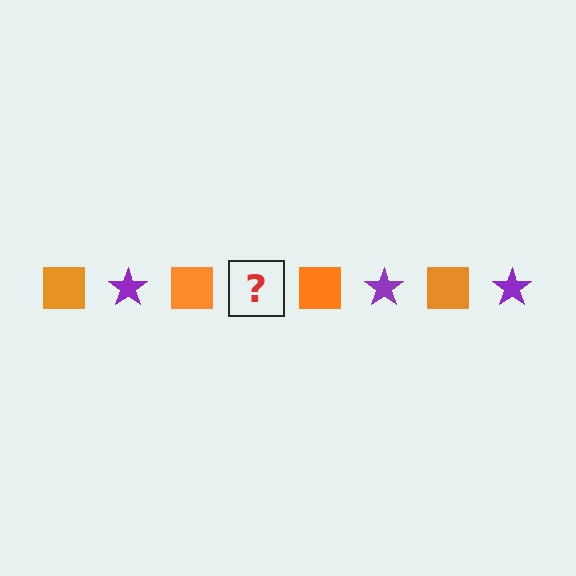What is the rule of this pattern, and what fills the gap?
The rule is that the pattern alternates between orange square and purple star. The gap should be filled with a purple star.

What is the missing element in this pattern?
The missing element is a purple star.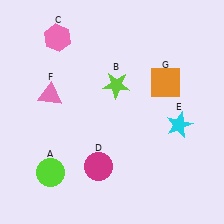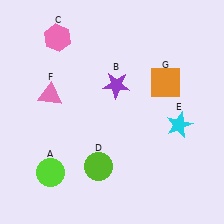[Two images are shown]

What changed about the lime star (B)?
In Image 1, B is lime. In Image 2, it changed to purple.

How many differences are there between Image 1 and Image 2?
There are 2 differences between the two images.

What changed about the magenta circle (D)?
In Image 1, D is magenta. In Image 2, it changed to lime.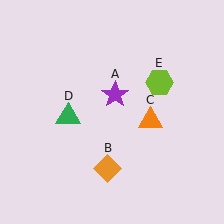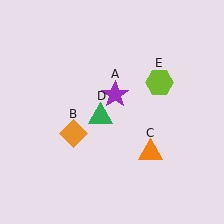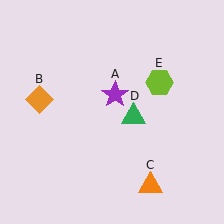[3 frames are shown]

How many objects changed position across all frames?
3 objects changed position: orange diamond (object B), orange triangle (object C), green triangle (object D).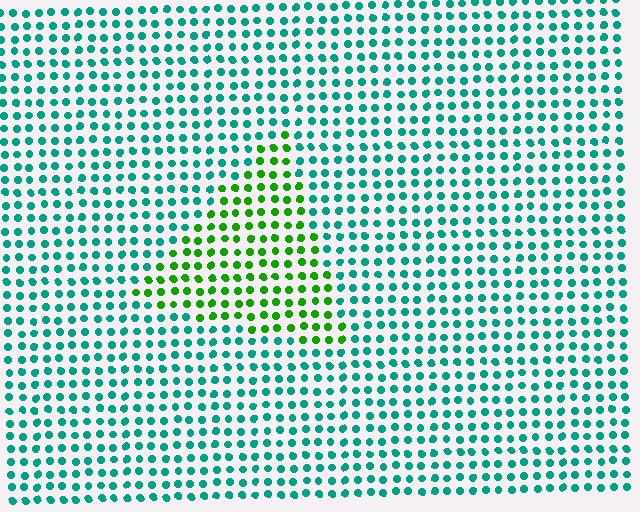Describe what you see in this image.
The image is filled with small teal elements in a uniform arrangement. A triangle-shaped region is visible where the elements are tinted to a slightly different hue, forming a subtle color boundary.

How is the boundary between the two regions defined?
The boundary is defined purely by a slight shift in hue (about 54 degrees). Spacing, size, and orientation are identical on both sides.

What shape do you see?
I see a triangle.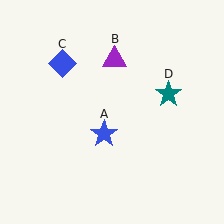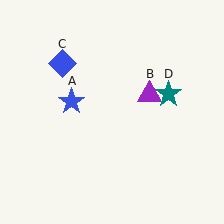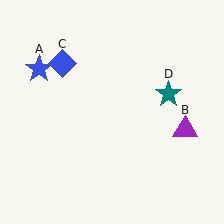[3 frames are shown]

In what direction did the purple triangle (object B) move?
The purple triangle (object B) moved down and to the right.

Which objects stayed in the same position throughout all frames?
Blue diamond (object C) and teal star (object D) remained stationary.